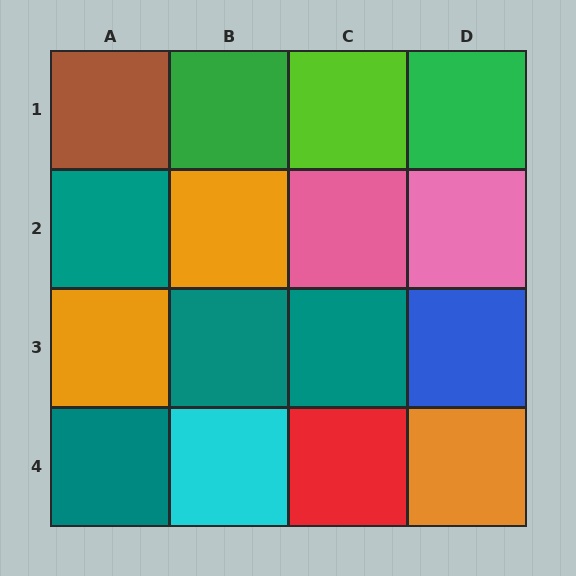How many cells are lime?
1 cell is lime.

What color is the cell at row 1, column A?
Brown.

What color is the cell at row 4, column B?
Cyan.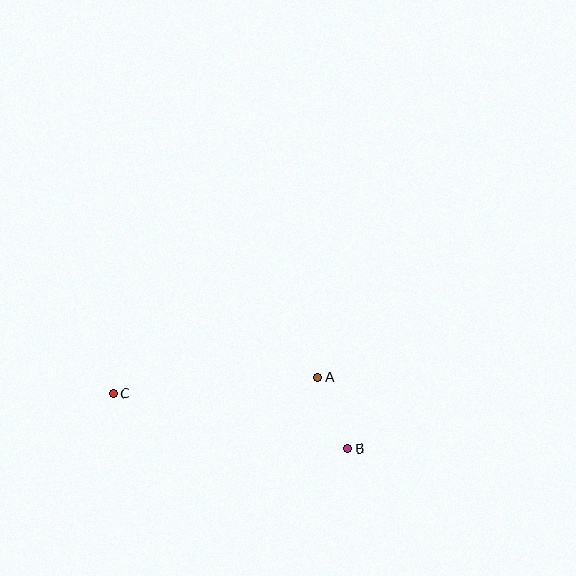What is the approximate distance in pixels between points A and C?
The distance between A and C is approximately 205 pixels.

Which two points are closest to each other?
Points A and B are closest to each other.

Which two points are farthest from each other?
Points B and C are farthest from each other.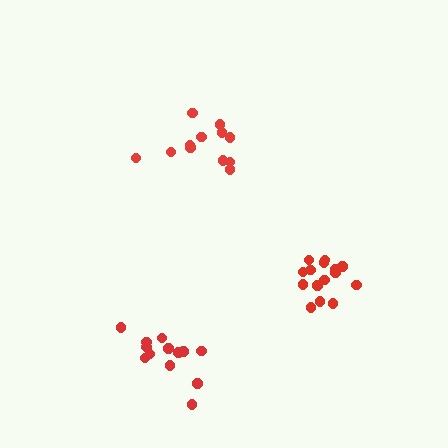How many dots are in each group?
Group 1: 12 dots, Group 2: 15 dots, Group 3: 13 dots (40 total).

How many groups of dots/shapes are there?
There are 3 groups.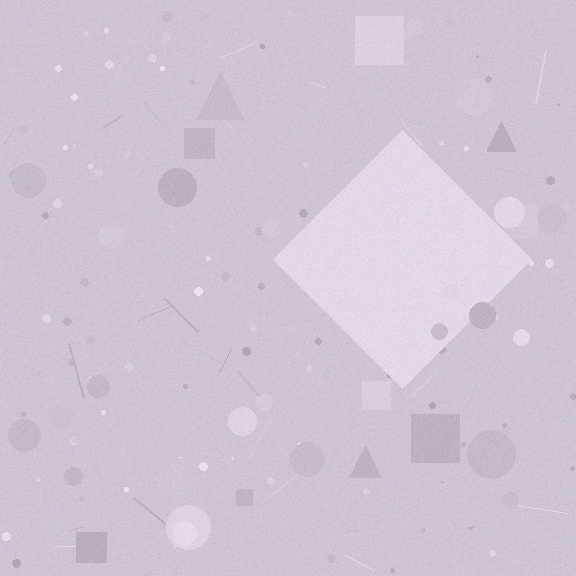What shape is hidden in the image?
A diamond is hidden in the image.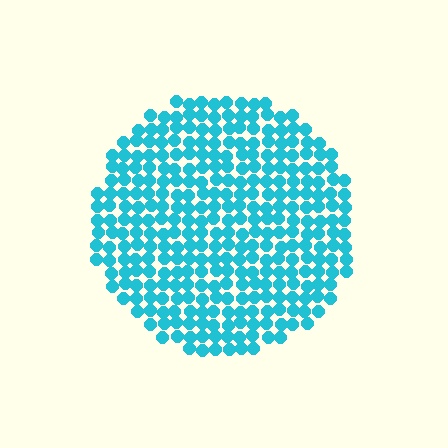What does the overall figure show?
The overall figure shows a circle.